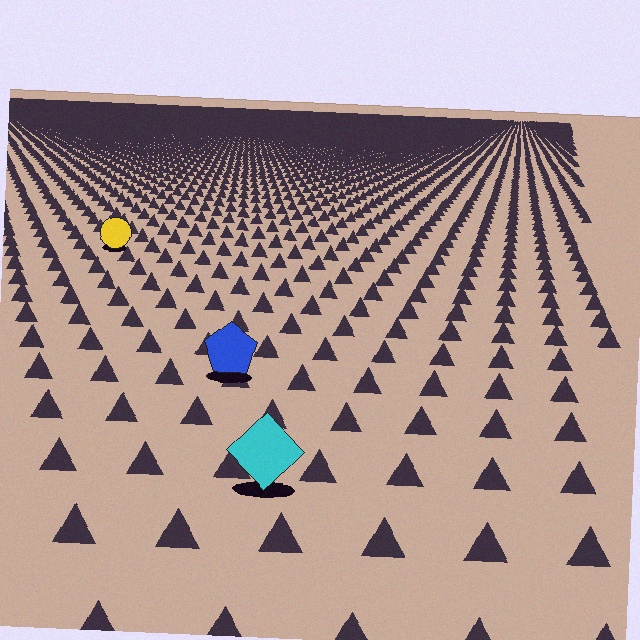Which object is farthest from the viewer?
The yellow circle is farthest from the viewer. It appears smaller and the ground texture around it is denser.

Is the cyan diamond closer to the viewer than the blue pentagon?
Yes. The cyan diamond is closer — you can tell from the texture gradient: the ground texture is coarser near it.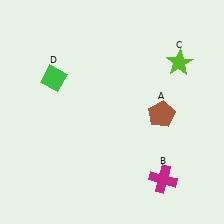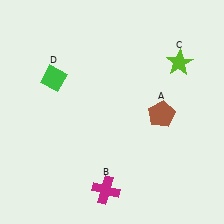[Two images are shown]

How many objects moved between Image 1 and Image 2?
1 object moved between the two images.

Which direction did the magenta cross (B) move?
The magenta cross (B) moved left.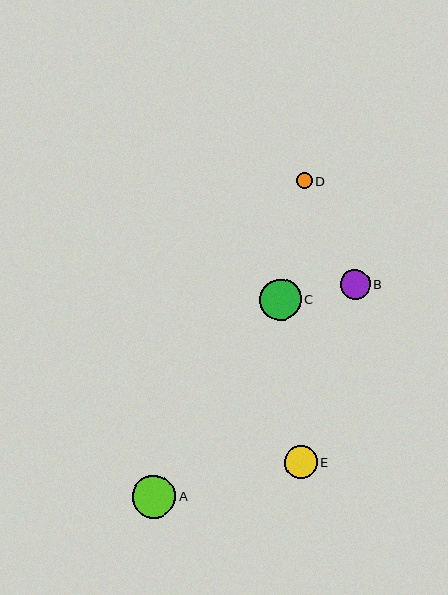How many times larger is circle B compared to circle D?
Circle B is approximately 1.9 times the size of circle D.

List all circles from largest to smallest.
From largest to smallest: A, C, E, B, D.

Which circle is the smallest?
Circle D is the smallest with a size of approximately 16 pixels.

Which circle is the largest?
Circle A is the largest with a size of approximately 43 pixels.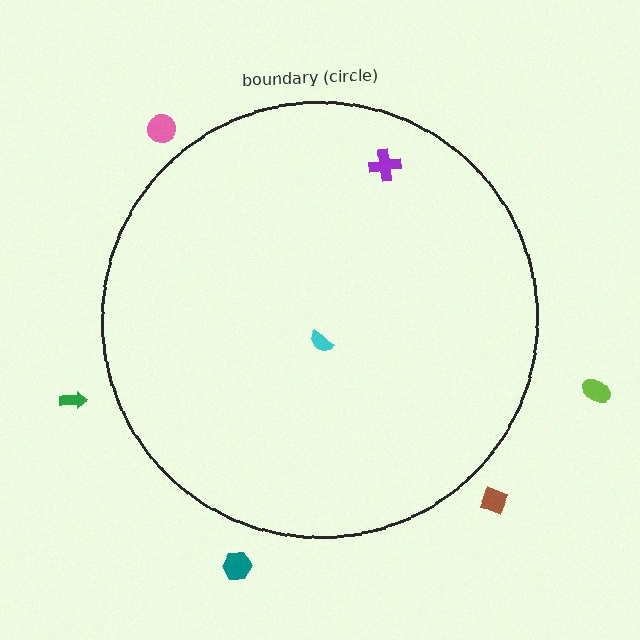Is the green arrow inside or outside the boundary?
Outside.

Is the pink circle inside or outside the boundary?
Outside.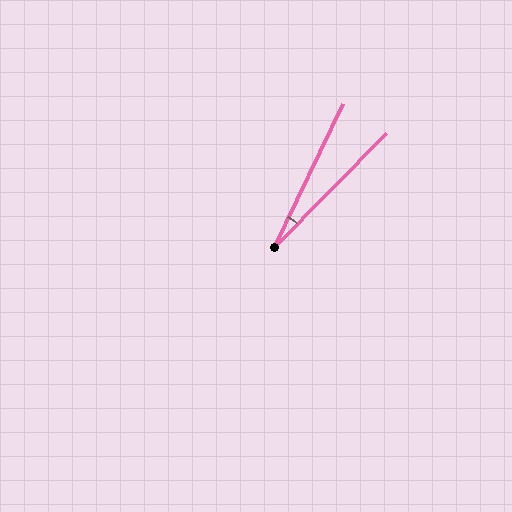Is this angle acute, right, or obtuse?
It is acute.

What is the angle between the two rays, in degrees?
Approximately 19 degrees.